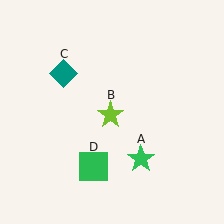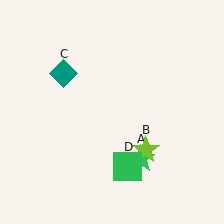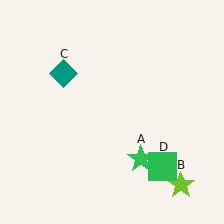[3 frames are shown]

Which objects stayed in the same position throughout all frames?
Green star (object A) and teal diamond (object C) remained stationary.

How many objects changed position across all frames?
2 objects changed position: lime star (object B), green square (object D).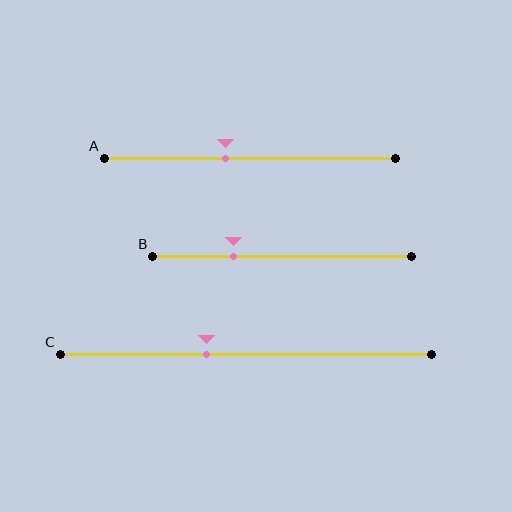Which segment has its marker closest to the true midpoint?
Segment A has its marker closest to the true midpoint.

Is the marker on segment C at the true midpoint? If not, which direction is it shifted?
No, the marker on segment C is shifted to the left by about 10% of the segment length.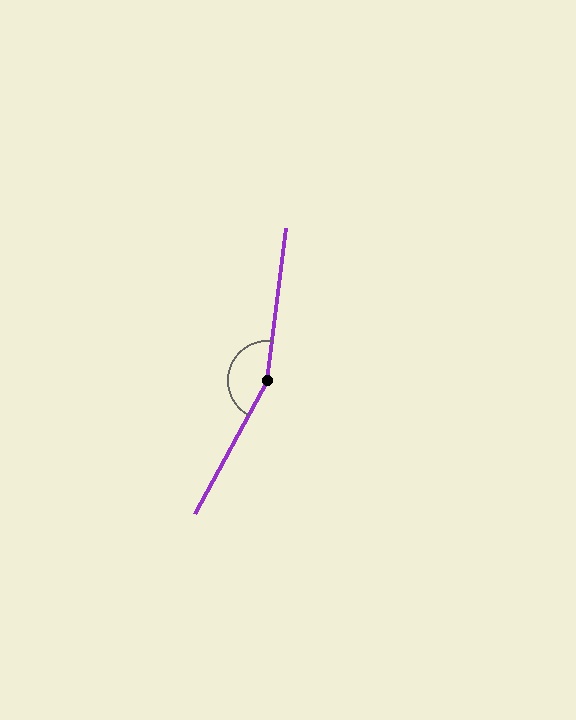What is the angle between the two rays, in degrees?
Approximately 159 degrees.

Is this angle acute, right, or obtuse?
It is obtuse.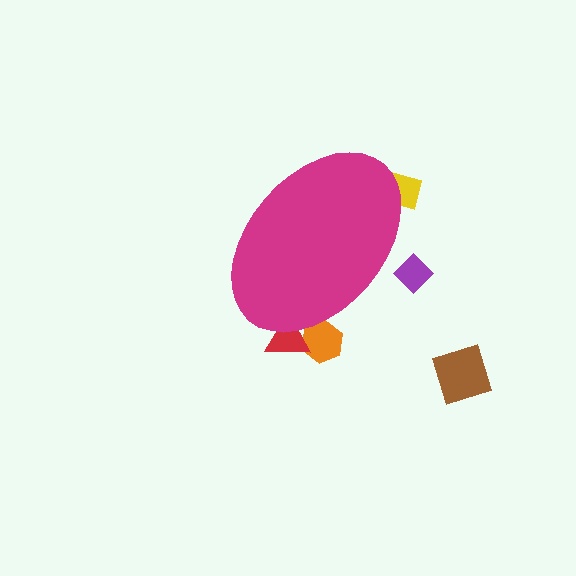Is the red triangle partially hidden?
Yes, the red triangle is partially hidden behind the magenta ellipse.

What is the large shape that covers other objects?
A magenta ellipse.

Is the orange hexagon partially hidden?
Yes, the orange hexagon is partially hidden behind the magenta ellipse.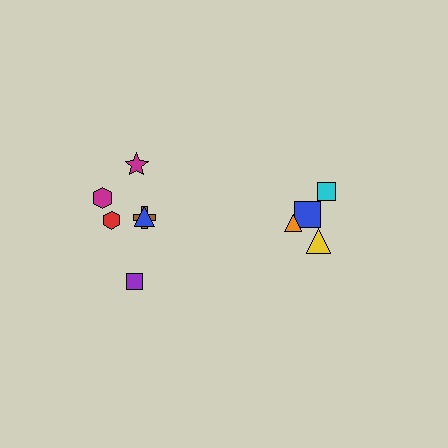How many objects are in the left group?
There are 6 objects.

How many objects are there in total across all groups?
There are 10 objects.